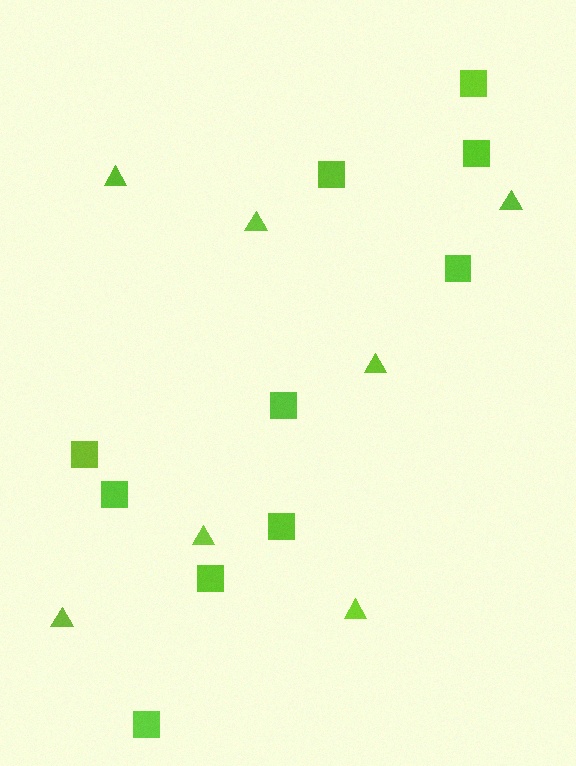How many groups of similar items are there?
There are 2 groups: one group of triangles (7) and one group of squares (10).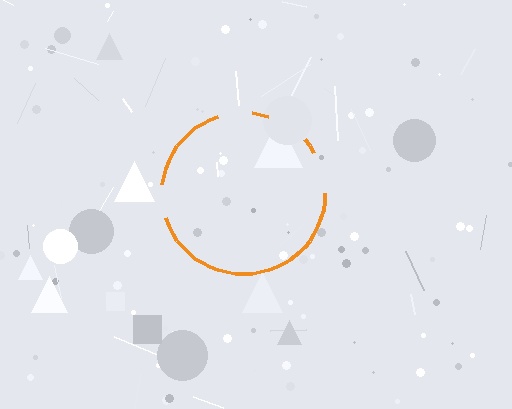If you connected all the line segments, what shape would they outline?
They would outline a circle.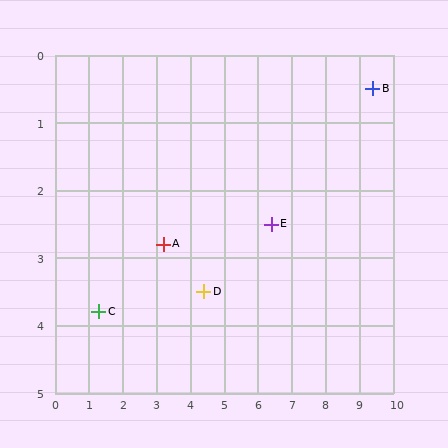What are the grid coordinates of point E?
Point E is at approximately (6.4, 2.5).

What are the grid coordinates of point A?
Point A is at approximately (3.2, 2.8).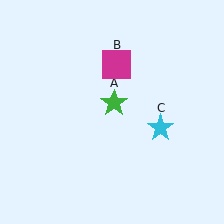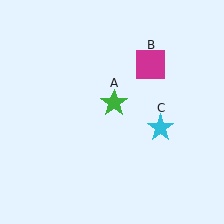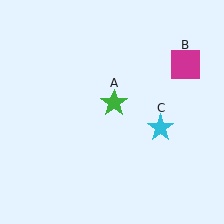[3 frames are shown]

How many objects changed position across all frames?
1 object changed position: magenta square (object B).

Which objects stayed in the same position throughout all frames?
Green star (object A) and cyan star (object C) remained stationary.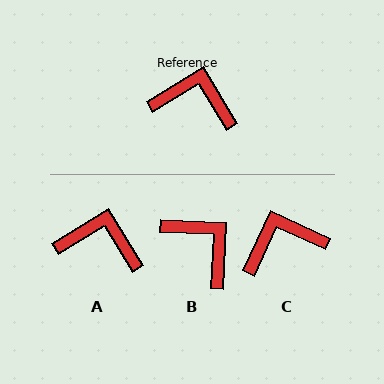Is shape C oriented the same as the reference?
No, it is off by about 34 degrees.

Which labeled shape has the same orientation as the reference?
A.